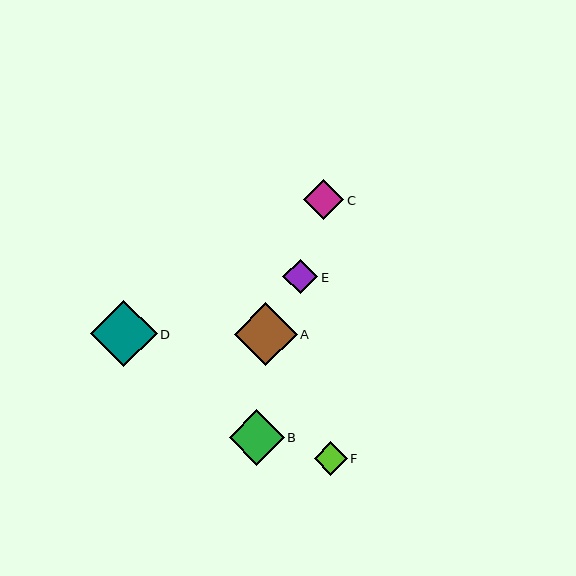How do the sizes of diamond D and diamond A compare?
Diamond D and diamond A are approximately the same size.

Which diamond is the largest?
Diamond D is the largest with a size of approximately 66 pixels.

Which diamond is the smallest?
Diamond F is the smallest with a size of approximately 33 pixels.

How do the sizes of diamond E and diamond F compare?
Diamond E and diamond F are approximately the same size.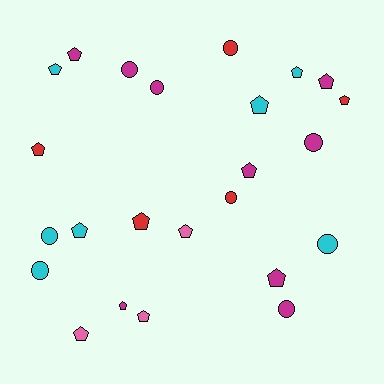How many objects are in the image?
There are 24 objects.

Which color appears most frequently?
Magenta, with 9 objects.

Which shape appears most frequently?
Pentagon, with 15 objects.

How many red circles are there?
There are 2 red circles.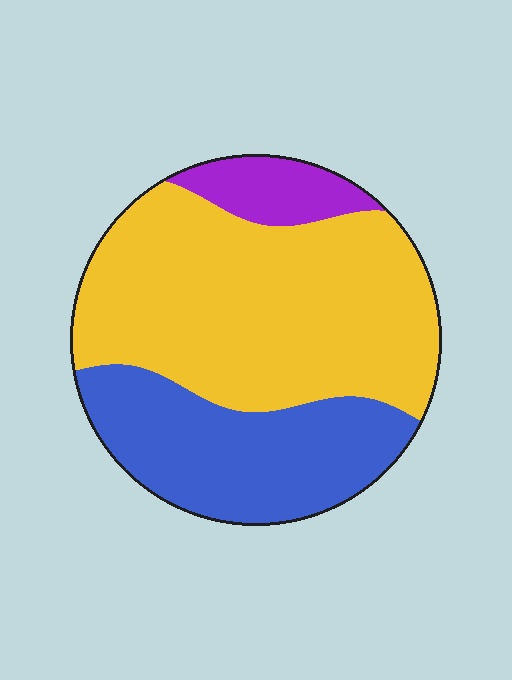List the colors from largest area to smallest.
From largest to smallest: yellow, blue, purple.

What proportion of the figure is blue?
Blue takes up about one third (1/3) of the figure.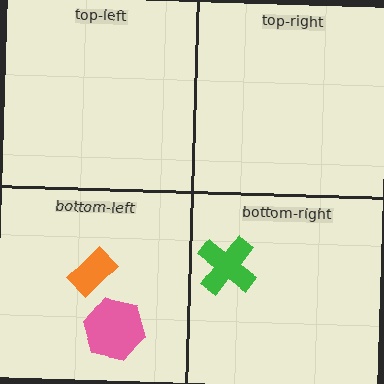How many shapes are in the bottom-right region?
1.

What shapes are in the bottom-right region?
The green cross.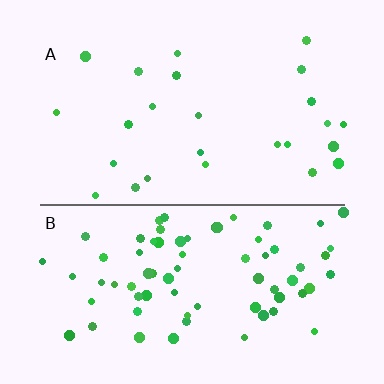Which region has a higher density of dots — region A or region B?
B (the bottom).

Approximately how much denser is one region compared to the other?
Approximately 2.9× — region B over region A.